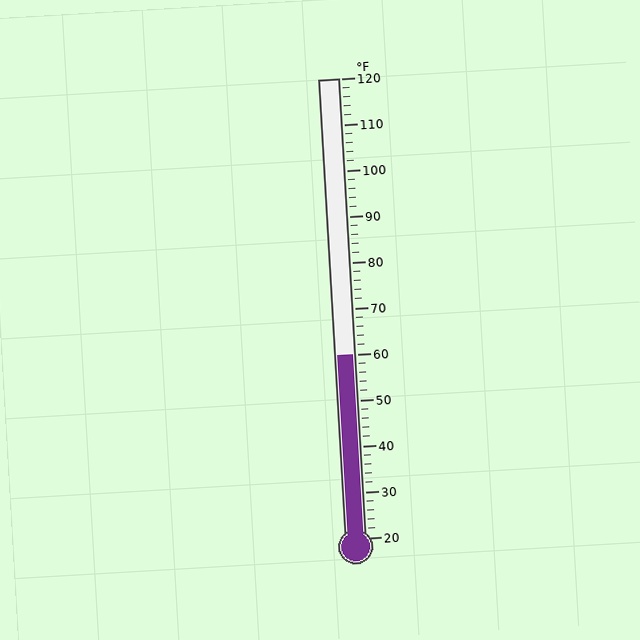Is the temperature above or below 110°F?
The temperature is below 110°F.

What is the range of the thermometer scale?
The thermometer scale ranges from 20°F to 120°F.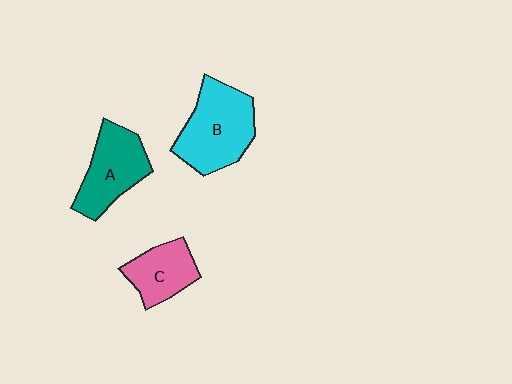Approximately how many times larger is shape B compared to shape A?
Approximately 1.2 times.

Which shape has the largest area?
Shape B (cyan).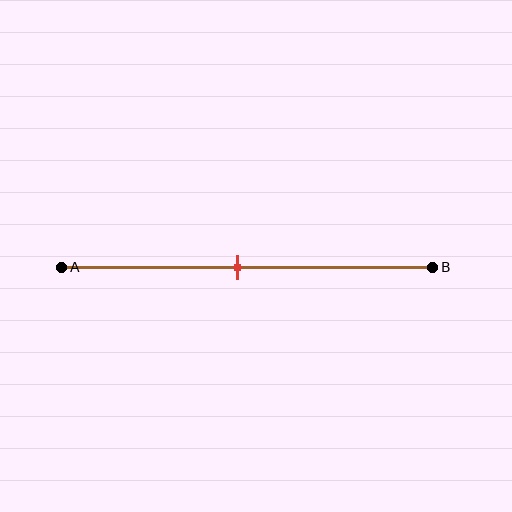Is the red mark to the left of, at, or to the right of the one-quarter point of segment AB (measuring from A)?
The red mark is to the right of the one-quarter point of segment AB.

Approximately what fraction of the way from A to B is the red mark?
The red mark is approximately 50% of the way from A to B.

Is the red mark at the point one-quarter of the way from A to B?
No, the mark is at about 50% from A, not at the 25% one-quarter point.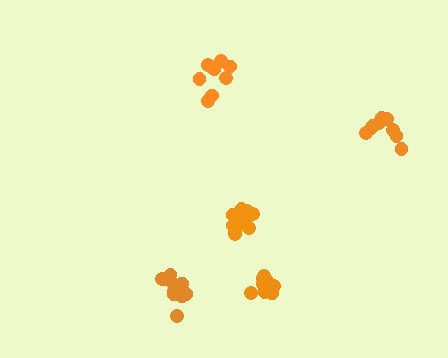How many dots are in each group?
Group 1: 12 dots, Group 2: 9 dots, Group 3: 10 dots, Group 4: 11 dots, Group 5: 12 dots (54 total).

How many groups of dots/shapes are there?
There are 5 groups.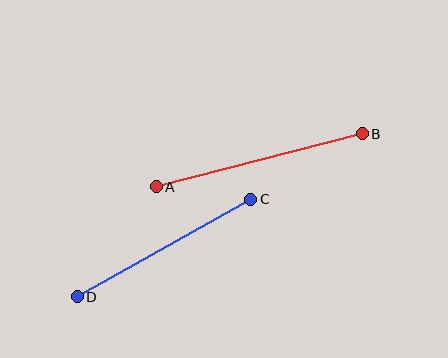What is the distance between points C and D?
The distance is approximately 199 pixels.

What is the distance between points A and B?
The distance is approximately 213 pixels.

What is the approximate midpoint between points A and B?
The midpoint is at approximately (259, 160) pixels.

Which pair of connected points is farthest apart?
Points A and B are farthest apart.